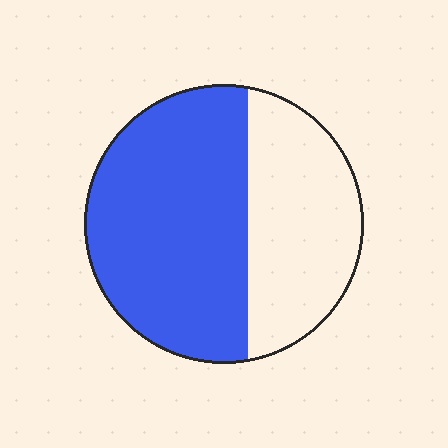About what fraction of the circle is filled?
About three fifths (3/5).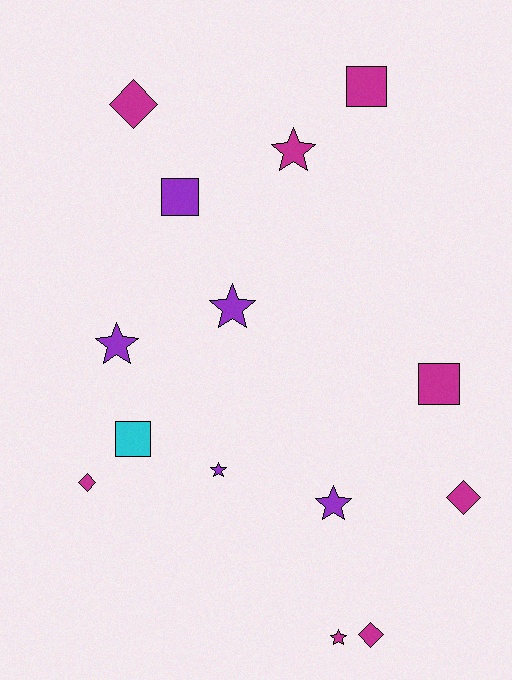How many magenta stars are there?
There are 2 magenta stars.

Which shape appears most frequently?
Star, with 6 objects.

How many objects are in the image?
There are 14 objects.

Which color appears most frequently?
Magenta, with 8 objects.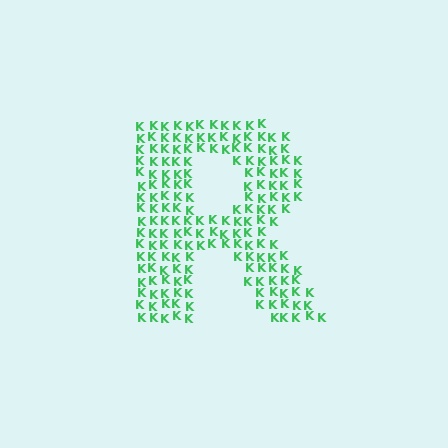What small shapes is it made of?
It is made of small letter K's.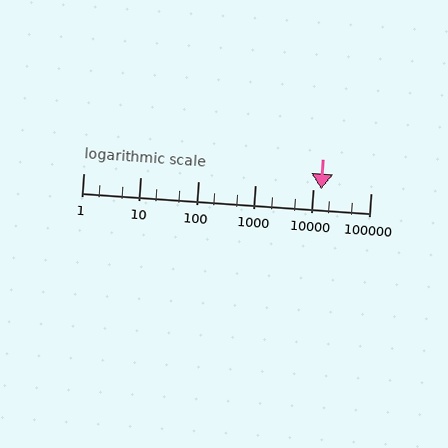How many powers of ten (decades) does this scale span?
The scale spans 5 decades, from 1 to 100000.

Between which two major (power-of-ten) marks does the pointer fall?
The pointer is between 10000 and 100000.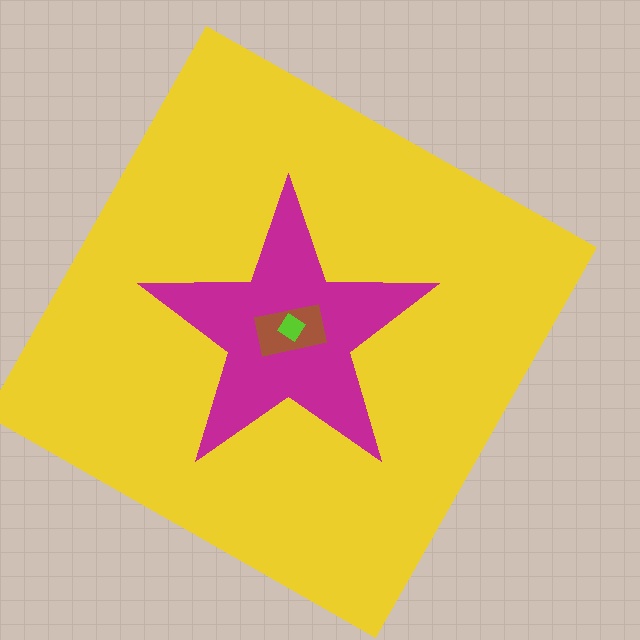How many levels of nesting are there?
4.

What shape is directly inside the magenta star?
The brown rectangle.